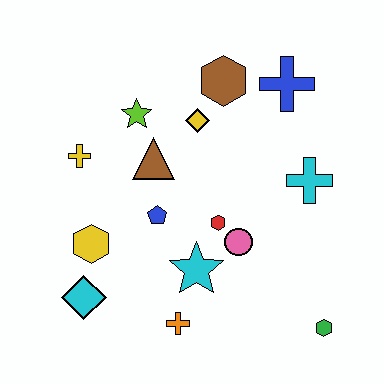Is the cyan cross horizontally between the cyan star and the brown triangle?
No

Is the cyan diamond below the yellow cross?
Yes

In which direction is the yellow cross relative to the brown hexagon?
The yellow cross is to the left of the brown hexagon.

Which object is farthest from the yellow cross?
The green hexagon is farthest from the yellow cross.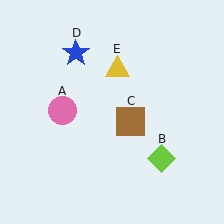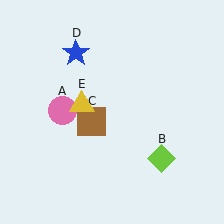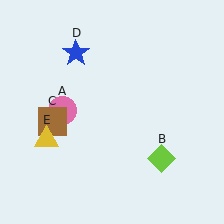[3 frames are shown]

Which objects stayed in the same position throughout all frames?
Pink circle (object A) and lime diamond (object B) and blue star (object D) remained stationary.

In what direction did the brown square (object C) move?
The brown square (object C) moved left.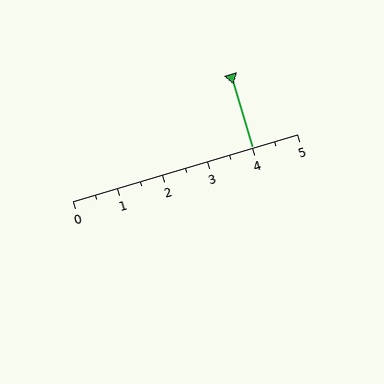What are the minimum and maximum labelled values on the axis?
The axis runs from 0 to 5.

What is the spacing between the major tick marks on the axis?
The major ticks are spaced 1 apart.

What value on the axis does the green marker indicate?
The marker indicates approximately 4.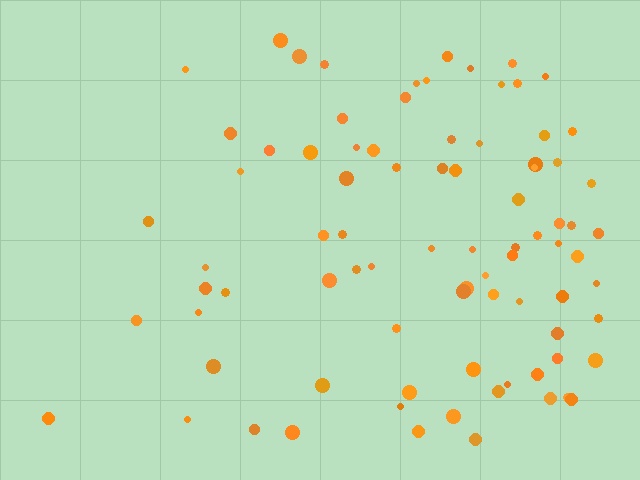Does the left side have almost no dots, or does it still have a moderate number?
Still a moderate number, just noticeably fewer than the right.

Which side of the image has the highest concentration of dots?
The right.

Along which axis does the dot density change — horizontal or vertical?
Horizontal.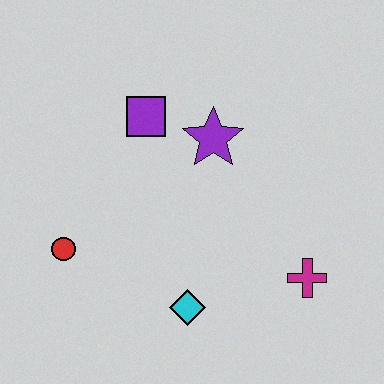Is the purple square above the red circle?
Yes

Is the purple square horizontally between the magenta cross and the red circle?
Yes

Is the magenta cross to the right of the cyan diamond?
Yes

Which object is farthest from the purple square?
The magenta cross is farthest from the purple square.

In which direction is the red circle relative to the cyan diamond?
The red circle is to the left of the cyan diamond.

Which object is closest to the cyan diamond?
The magenta cross is closest to the cyan diamond.